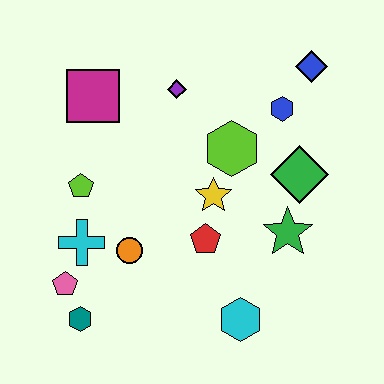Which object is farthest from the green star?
The magenta square is farthest from the green star.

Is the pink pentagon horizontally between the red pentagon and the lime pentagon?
No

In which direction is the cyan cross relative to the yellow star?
The cyan cross is to the left of the yellow star.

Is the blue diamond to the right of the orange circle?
Yes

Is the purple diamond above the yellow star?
Yes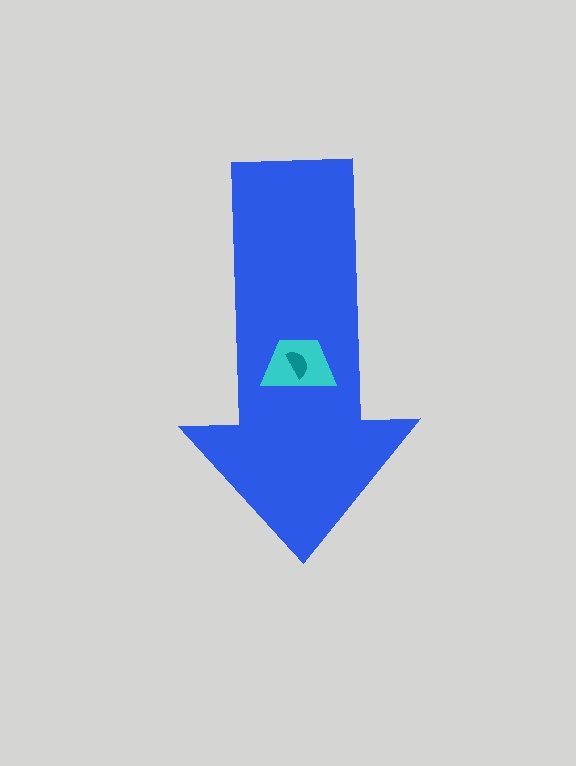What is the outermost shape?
The blue arrow.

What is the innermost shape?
The teal semicircle.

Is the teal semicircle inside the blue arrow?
Yes.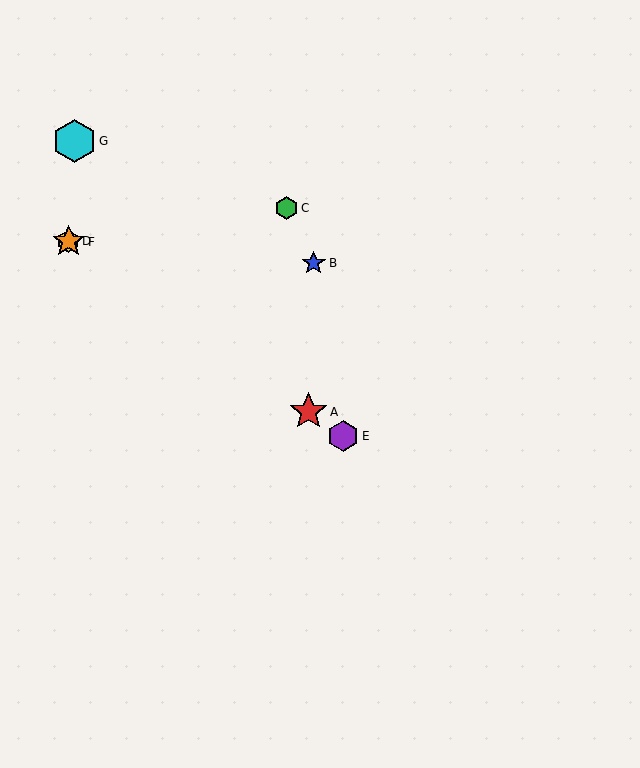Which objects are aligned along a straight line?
Objects A, D, E, F are aligned along a straight line.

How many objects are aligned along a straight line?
4 objects (A, D, E, F) are aligned along a straight line.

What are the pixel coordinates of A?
Object A is at (309, 412).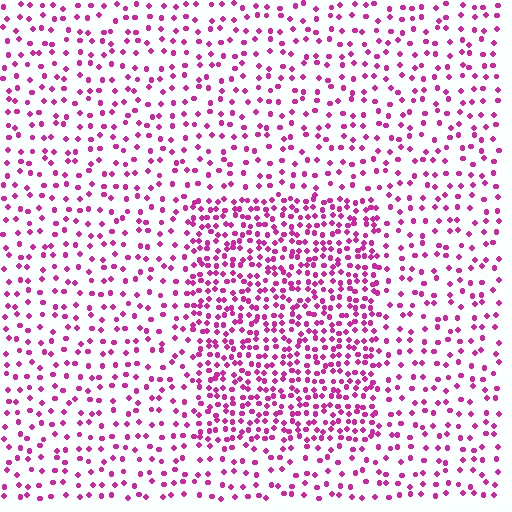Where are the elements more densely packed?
The elements are more densely packed inside the rectangle boundary.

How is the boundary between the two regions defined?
The boundary is defined by a change in element density (approximately 2.1x ratio). All elements are the same color, size, and shape.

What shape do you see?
I see a rectangle.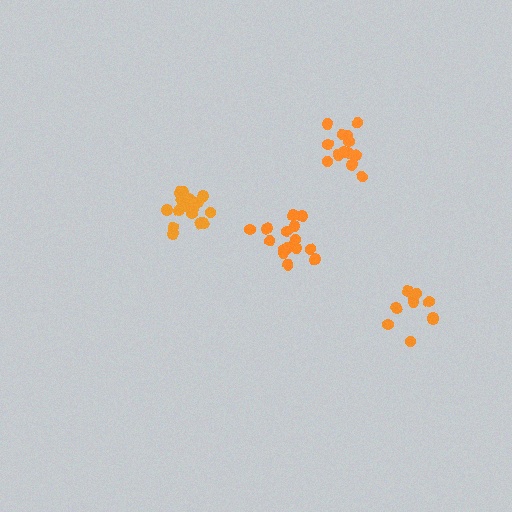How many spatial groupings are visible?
There are 4 spatial groupings.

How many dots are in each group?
Group 1: 15 dots, Group 2: 13 dots, Group 3: 10 dots, Group 4: 16 dots (54 total).